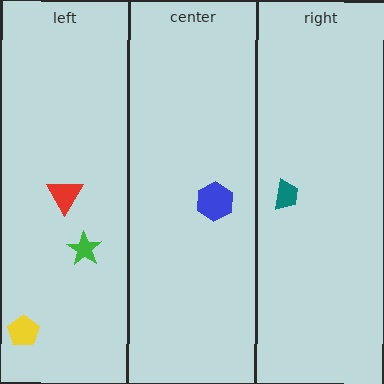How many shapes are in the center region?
1.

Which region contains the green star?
The left region.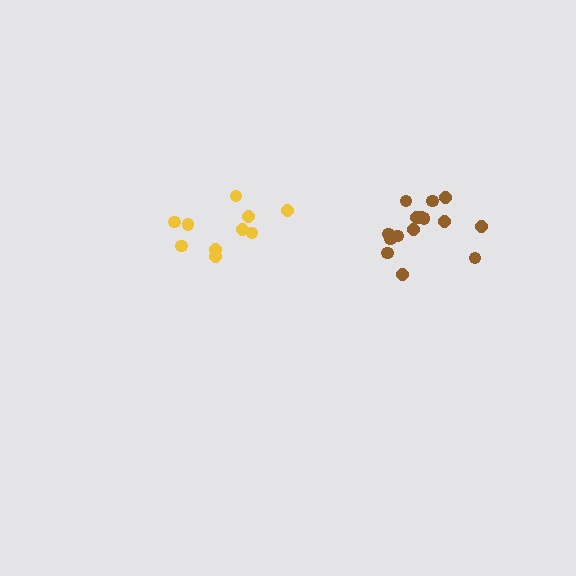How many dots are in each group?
Group 1: 15 dots, Group 2: 10 dots (25 total).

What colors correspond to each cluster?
The clusters are colored: brown, yellow.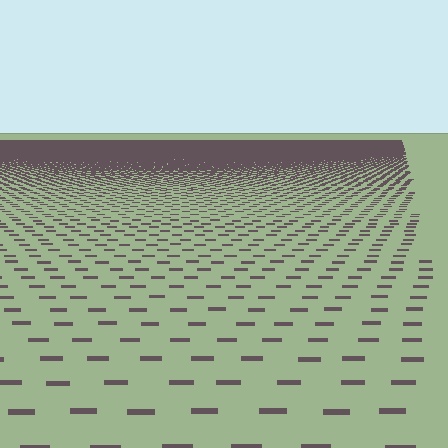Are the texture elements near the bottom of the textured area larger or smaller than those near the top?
Larger. Near the bottom, elements are closer to the viewer and appear at a bigger on-screen size.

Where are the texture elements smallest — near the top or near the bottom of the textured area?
Near the top.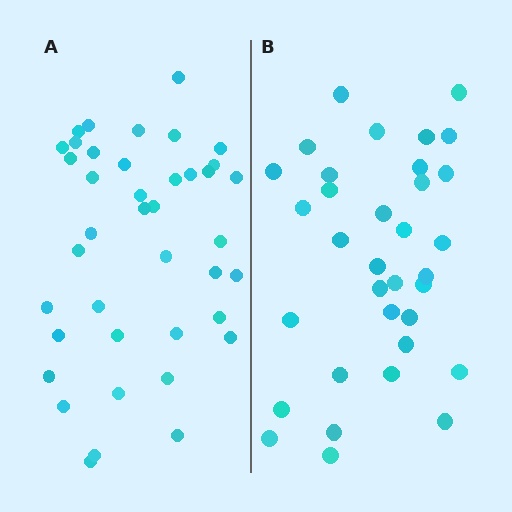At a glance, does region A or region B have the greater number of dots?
Region A (the left region) has more dots.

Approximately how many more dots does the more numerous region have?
Region A has about 6 more dots than region B.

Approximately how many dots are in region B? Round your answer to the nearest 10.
About 30 dots. (The exact count is 34, which rounds to 30.)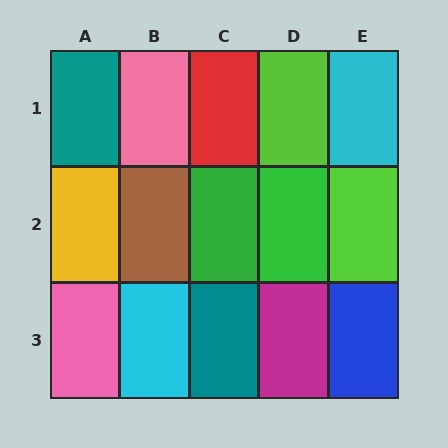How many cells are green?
2 cells are green.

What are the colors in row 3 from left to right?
Pink, cyan, teal, magenta, blue.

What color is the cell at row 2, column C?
Green.